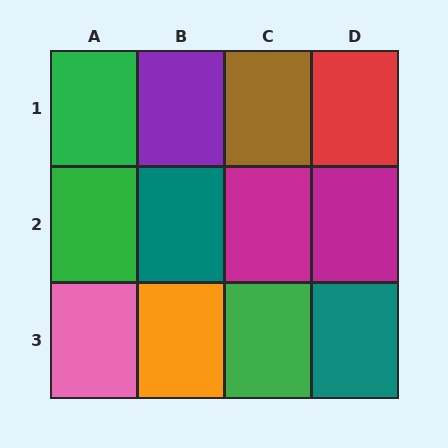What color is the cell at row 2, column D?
Magenta.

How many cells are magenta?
2 cells are magenta.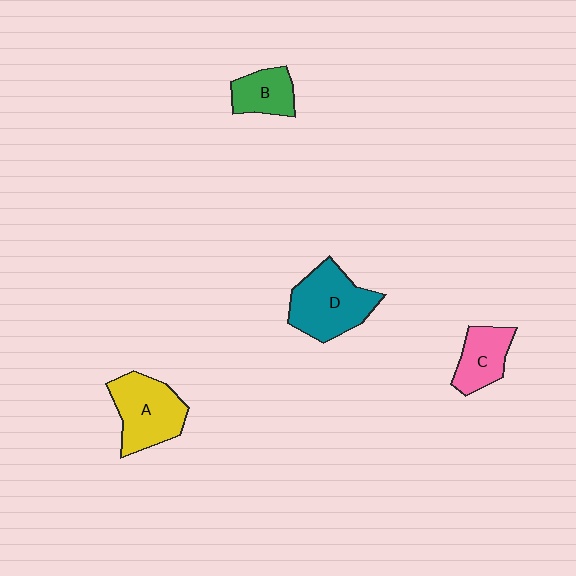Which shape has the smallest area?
Shape B (green).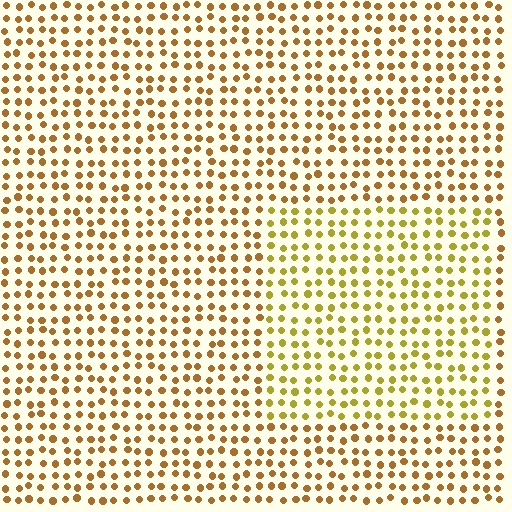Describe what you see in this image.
The image is filled with small brown elements in a uniform arrangement. A rectangle-shaped region is visible where the elements are tinted to a slightly different hue, forming a subtle color boundary.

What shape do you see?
I see a rectangle.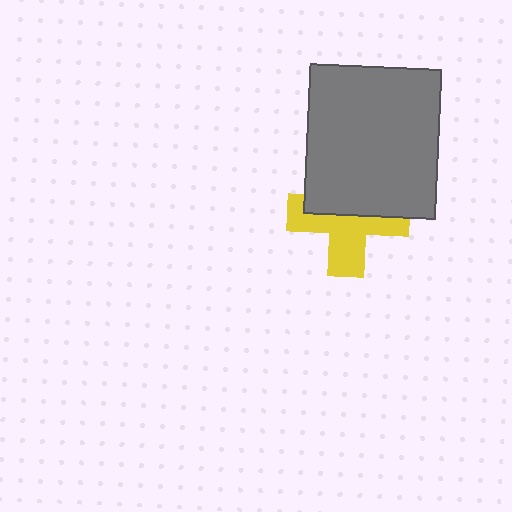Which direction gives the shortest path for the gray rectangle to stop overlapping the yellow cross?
Moving up gives the shortest separation.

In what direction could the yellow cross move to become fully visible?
The yellow cross could move down. That would shift it out from behind the gray rectangle entirely.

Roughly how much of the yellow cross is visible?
About half of it is visible (roughly 53%).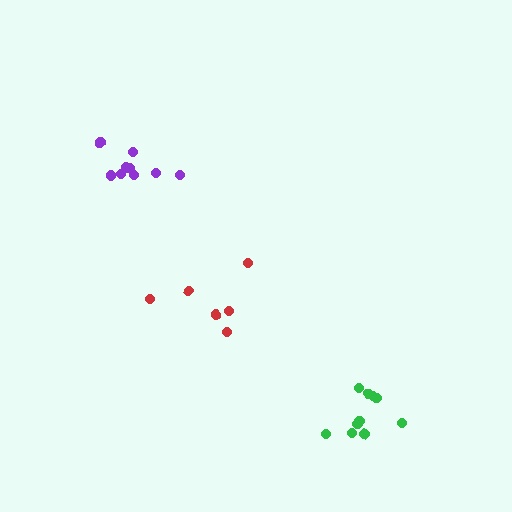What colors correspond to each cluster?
The clusters are colored: green, purple, red.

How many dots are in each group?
Group 1: 11 dots, Group 2: 9 dots, Group 3: 6 dots (26 total).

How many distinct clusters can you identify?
There are 3 distinct clusters.